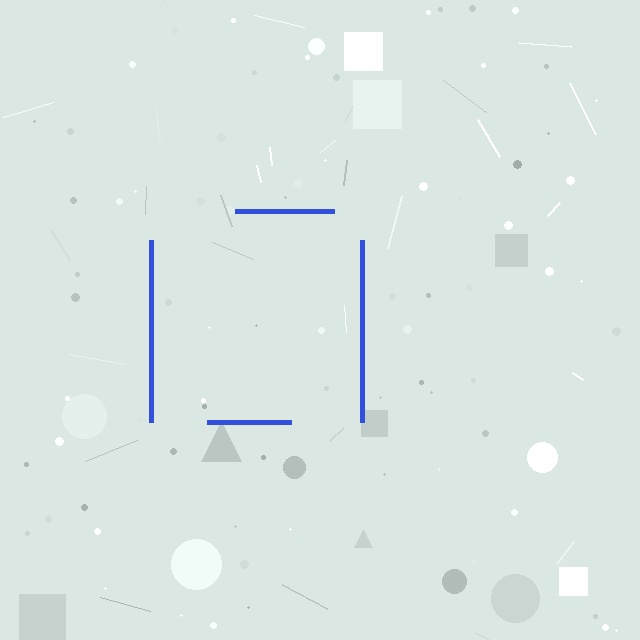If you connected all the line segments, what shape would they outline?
They would outline a square.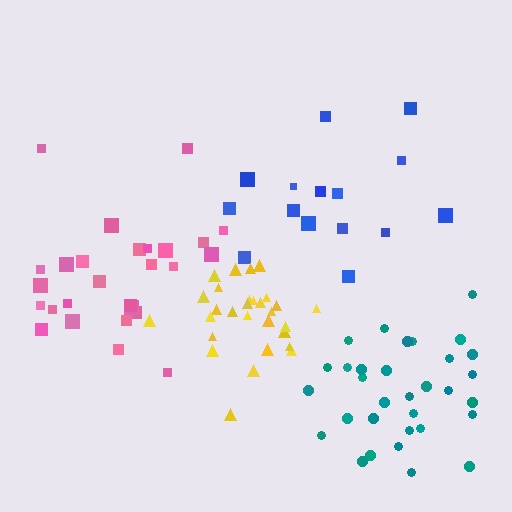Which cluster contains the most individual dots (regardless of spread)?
Teal (33).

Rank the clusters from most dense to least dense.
yellow, teal, pink, blue.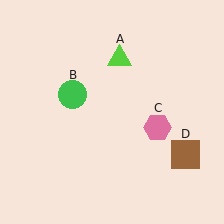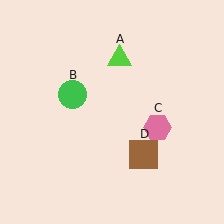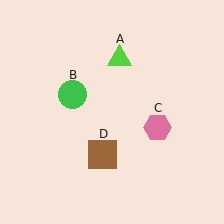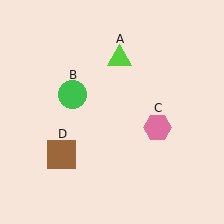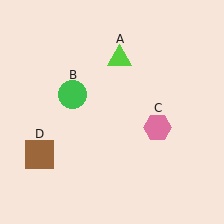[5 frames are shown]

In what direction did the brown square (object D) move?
The brown square (object D) moved left.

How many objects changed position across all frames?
1 object changed position: brown square (object D).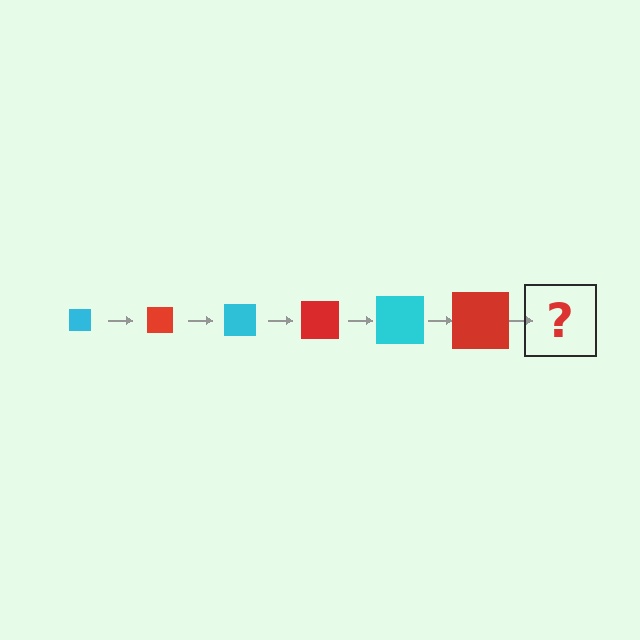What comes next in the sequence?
The next element should be a cyan square, larger than the previous one.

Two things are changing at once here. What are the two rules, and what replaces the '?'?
The two rules are that the square grows larger each step and the color cycles through cyan and red. The '?' should be a cyan square, larger than the previous one.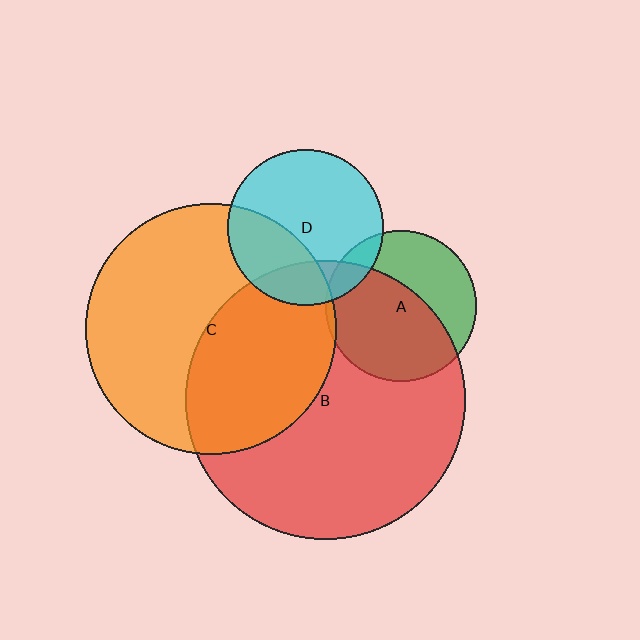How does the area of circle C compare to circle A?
Approximately 2.8 times.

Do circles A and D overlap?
Yes.